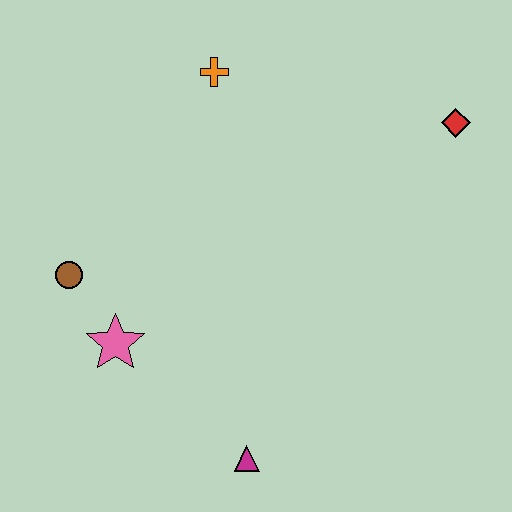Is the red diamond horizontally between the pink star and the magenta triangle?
No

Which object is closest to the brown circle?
The pink star is closest to the brown circle.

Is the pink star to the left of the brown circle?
No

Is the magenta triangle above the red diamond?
No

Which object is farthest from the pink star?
The red diamond is farthest from the pink star.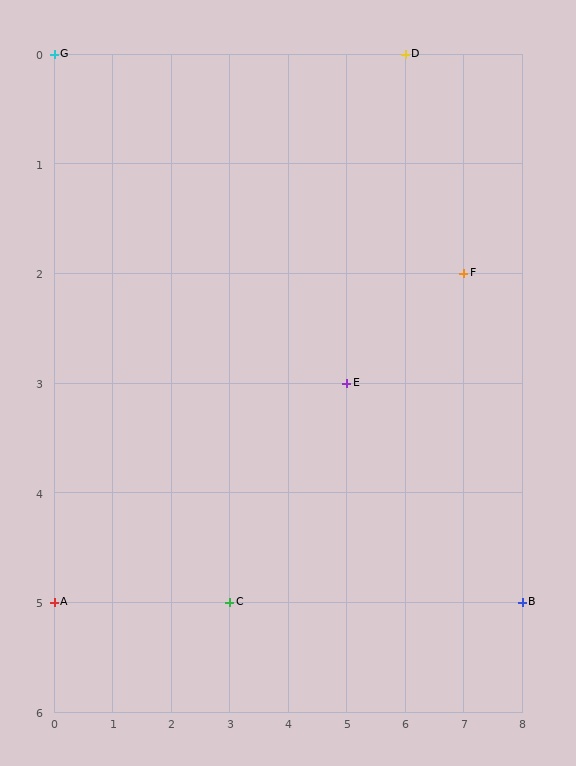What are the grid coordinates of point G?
Point G is at grid coordinates (0, 0).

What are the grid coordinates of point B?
Point B is at grid coordinates (8, 5).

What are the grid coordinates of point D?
Point D is at grid coordinates (6, 0).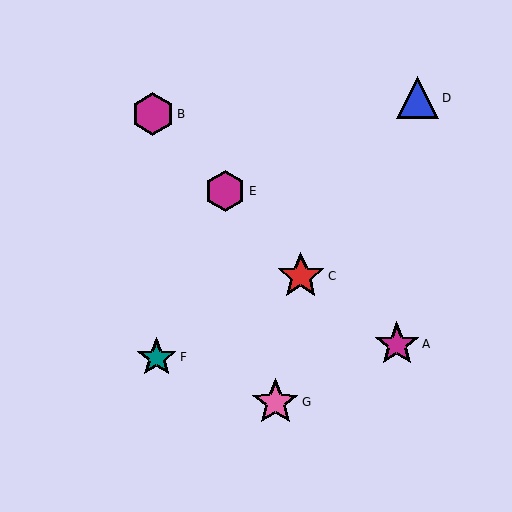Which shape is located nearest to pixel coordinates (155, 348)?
The teal star (labeled F) at (157, 357) is nearest to that location.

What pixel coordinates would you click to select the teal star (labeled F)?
Click at (157, 357) to select the teal star F.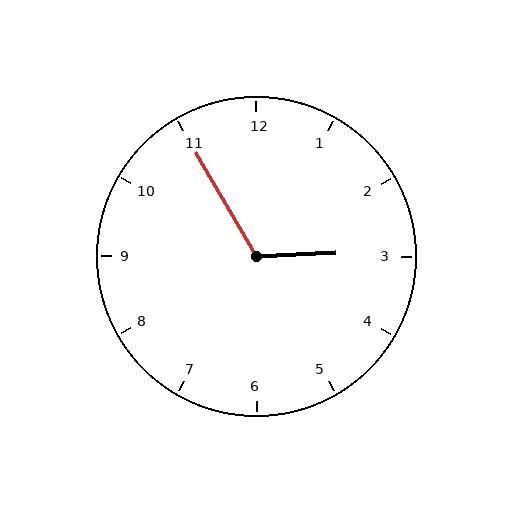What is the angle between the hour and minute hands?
Approximately 118 degrees.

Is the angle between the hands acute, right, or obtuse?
It is obtuse.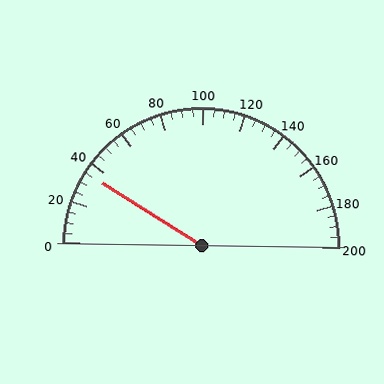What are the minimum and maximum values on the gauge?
The gauge ranges from 0 to 200.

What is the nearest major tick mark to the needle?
The nearest major tick mark is 40.